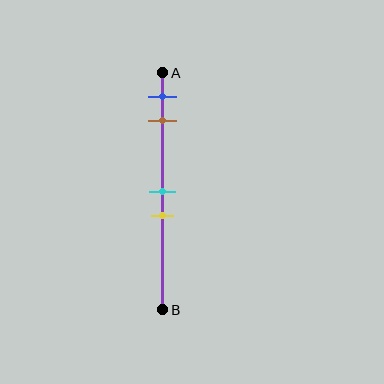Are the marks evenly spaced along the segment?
No, the marks are not evenly spaced.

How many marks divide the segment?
There are 4 marks dividing the segment.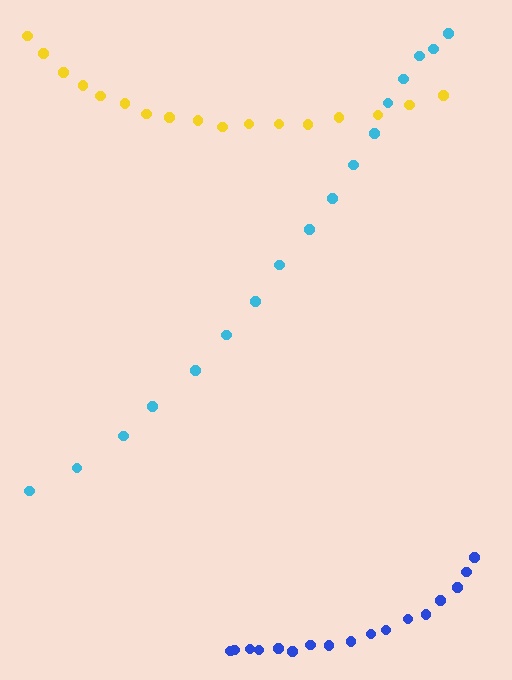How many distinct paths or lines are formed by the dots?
There are 3 distinct paths.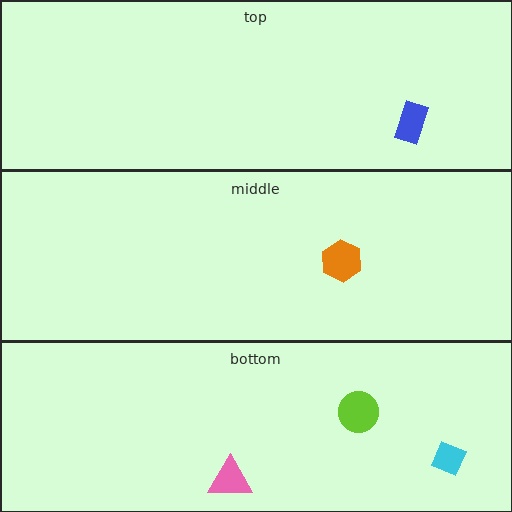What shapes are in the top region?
The blue rectangle.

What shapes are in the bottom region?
The lime circle, the cyan diamond, the pink triangle.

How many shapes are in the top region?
1.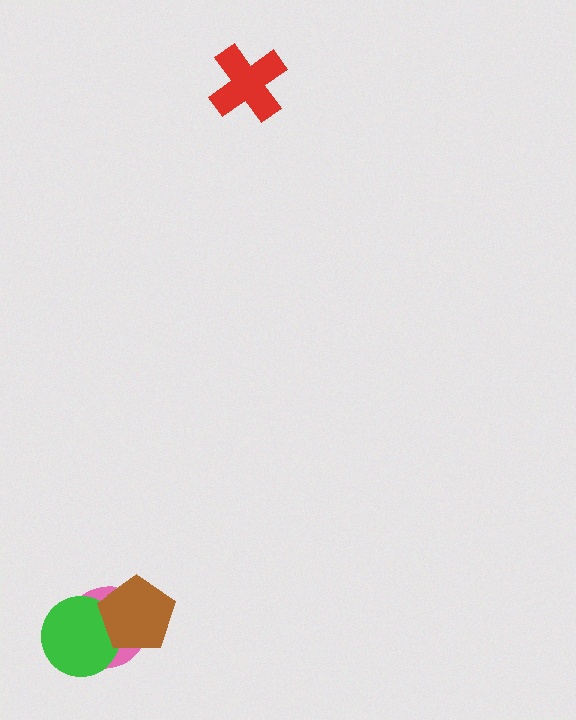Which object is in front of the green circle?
The brown pentagon is in front of the green circle.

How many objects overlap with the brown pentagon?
2 objects overlap with the brown pentagon.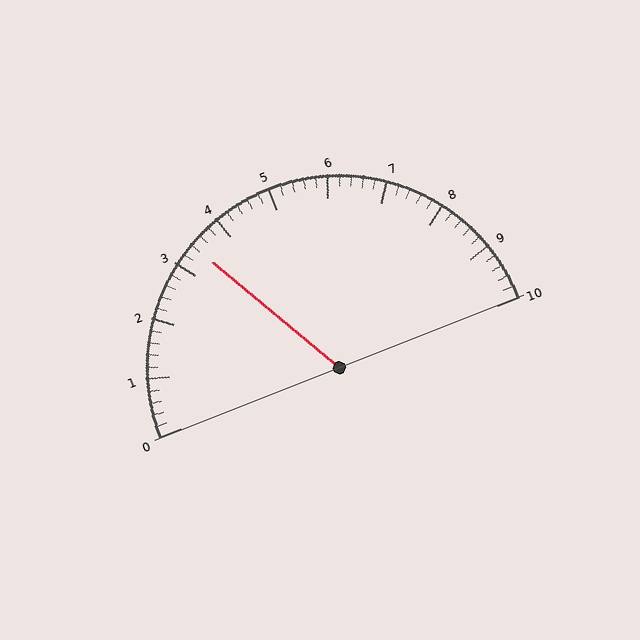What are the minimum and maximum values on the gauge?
The gauge ranges from 0 to 10.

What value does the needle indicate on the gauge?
The needle indicates approximately 3.4.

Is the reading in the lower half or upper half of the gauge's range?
The reading is in the lower half of the range (0 to 10).